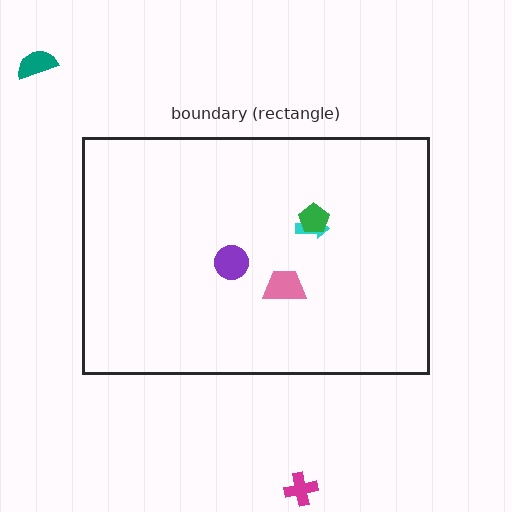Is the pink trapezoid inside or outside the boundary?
Inside.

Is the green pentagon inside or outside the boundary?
Inside.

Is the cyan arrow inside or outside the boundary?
Inside.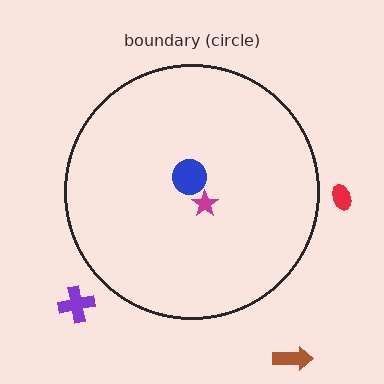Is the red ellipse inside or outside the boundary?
Outside.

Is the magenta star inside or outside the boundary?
Inside.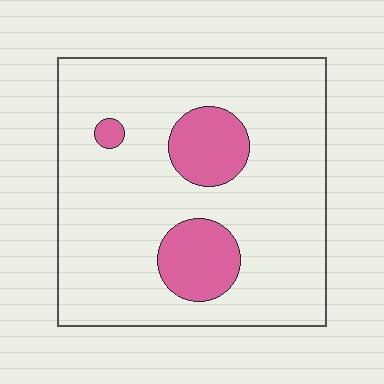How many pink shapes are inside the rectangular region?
3.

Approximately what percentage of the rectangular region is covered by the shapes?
Approximately 15%.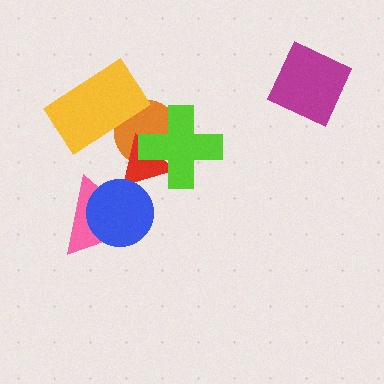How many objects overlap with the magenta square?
0 objects overlap with the magenta square.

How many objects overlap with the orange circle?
3 objects overlap with the orange circle.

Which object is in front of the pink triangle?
The blue circle is in front of the pink triangle.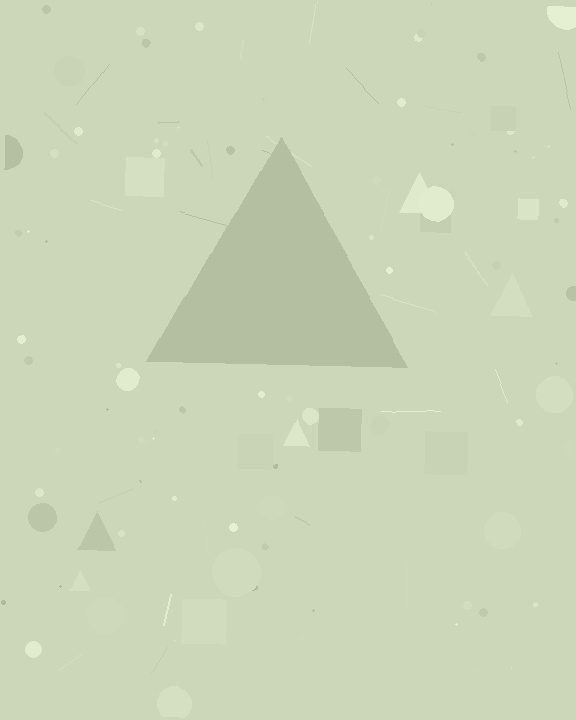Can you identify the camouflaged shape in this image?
The camouflaged shape is a triangle.